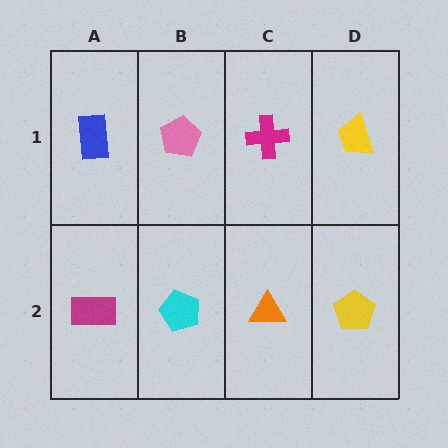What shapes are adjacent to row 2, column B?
A pink pentagon (row 1, column B), a magenta rectangle (row 2, column A), an orange triangle (row 2, column C).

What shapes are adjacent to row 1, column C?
An orange triangle (row 2, column C), a pink pentagon (row 1, column B), a yellow trapezoid (row 1, column D).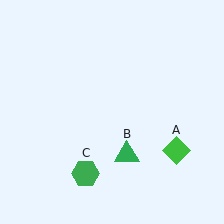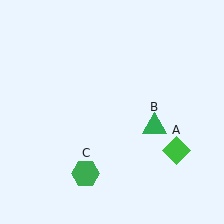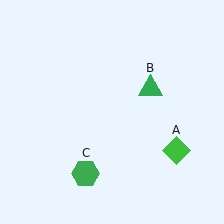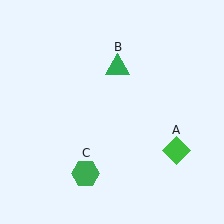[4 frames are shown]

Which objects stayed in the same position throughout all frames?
Green diamond (object A) and green hexagon (object C) remained stationary.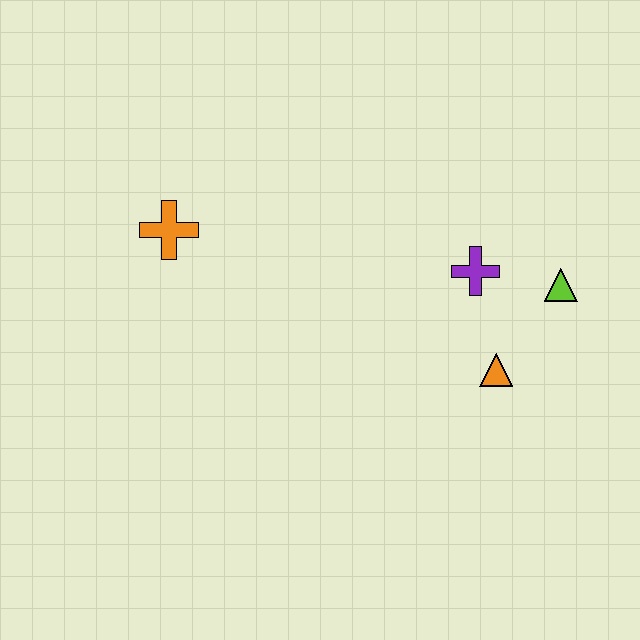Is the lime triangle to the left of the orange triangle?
No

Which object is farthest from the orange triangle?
The orange cross is farthest from the orange triangle.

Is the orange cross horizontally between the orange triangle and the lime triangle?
No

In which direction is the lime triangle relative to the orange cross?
The lime triangle is to the right of the orange cross.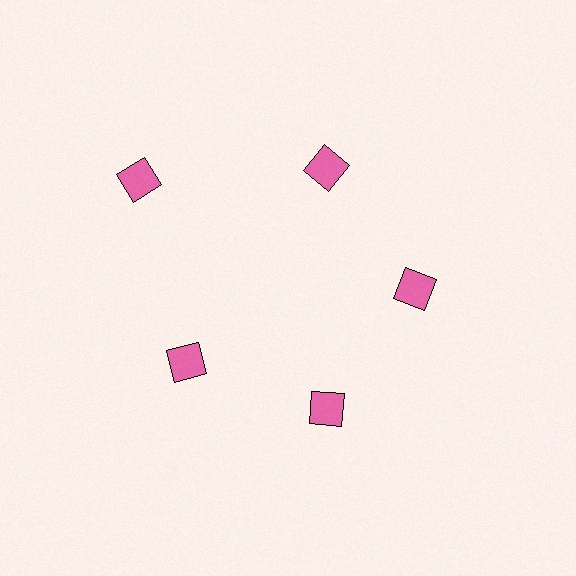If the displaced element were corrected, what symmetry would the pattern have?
It would have 5-fold rotational symmetry — the pattern would map onto itself every 72 degrees.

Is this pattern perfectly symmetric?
No. The 5 pink diamonds are arranged in a ring, but one element near the 10 o'clock position is pushed outward from the center, breaking the 5-fold rotational symmetry.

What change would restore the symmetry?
The symmetry would be restored by moving it inward, back onto the ring so that all 5 diamonds sit at equal angles and equal distance from the center.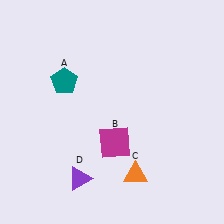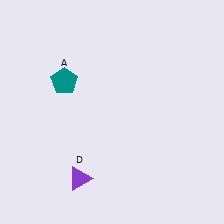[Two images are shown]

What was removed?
The orange triangle (C), the magenta square (B) were removed in Image 2.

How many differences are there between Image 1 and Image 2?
There are 2 differences between the two images.